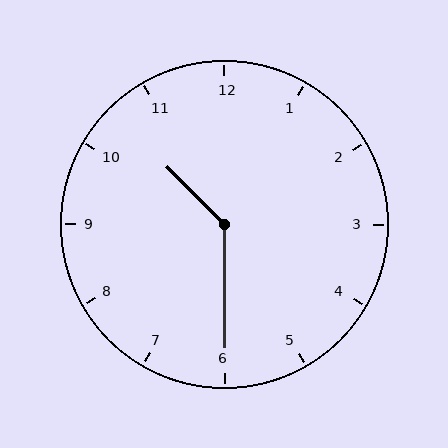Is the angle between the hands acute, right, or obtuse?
It is obtuse.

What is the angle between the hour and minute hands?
Approximately 135 degrees.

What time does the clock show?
10:30.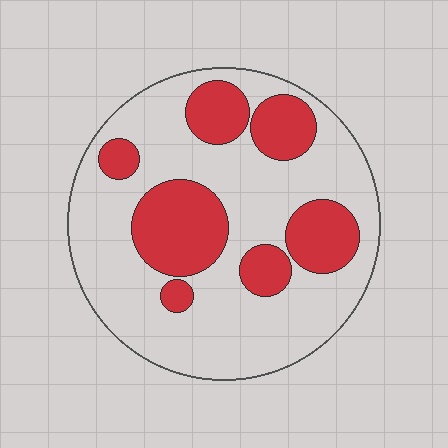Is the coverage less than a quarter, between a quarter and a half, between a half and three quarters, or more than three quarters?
Between a quarter and a half.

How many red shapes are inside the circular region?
7.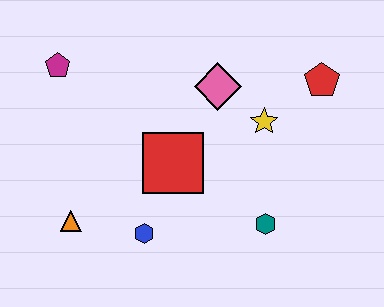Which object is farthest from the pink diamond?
The orange triangle is farthest from the pink diamond.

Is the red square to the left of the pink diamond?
Yes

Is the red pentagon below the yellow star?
No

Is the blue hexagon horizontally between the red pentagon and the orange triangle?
Yes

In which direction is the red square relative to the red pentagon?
The red square is to the left of the red pentagon.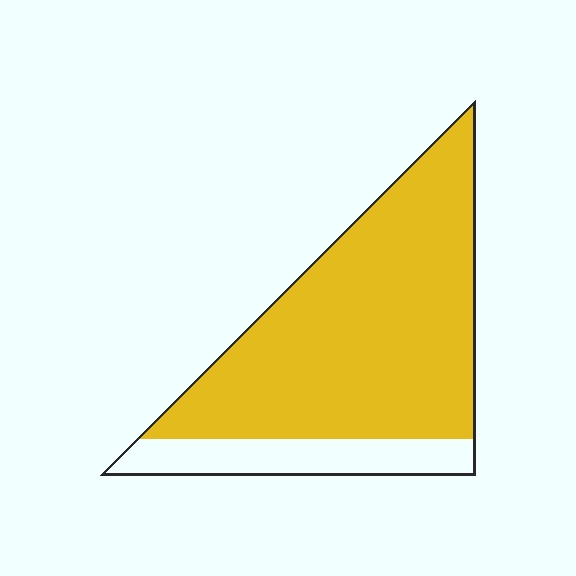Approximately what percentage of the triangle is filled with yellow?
Approximately 80%.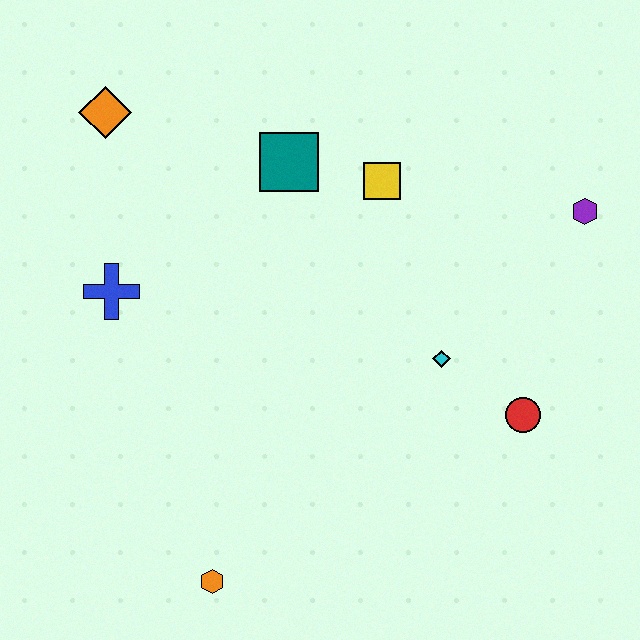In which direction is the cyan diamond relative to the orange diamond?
The cyan diamond is to the right of the orange diamond.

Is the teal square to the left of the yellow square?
Yes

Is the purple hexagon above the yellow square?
No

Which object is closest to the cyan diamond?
The red circle is closest to the cyan diamond.